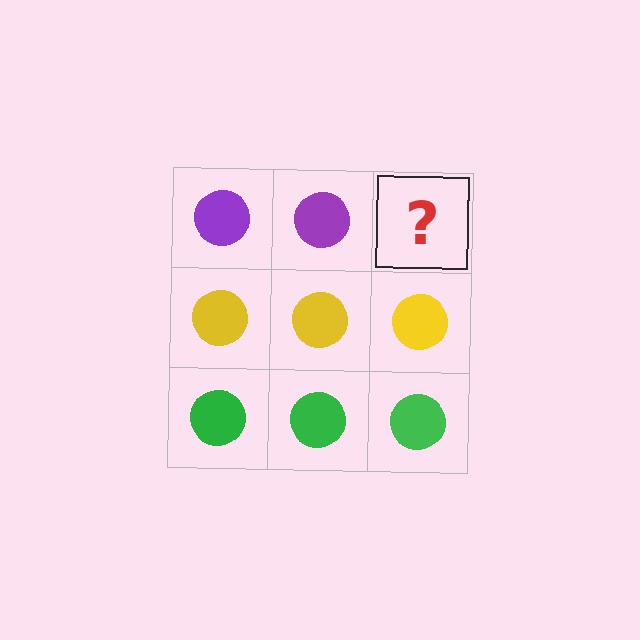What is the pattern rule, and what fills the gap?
The rule is that each row has a consistent color. The gap should be filled with a purple circle.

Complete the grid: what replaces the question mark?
The question mark should be replaced with a purple circle.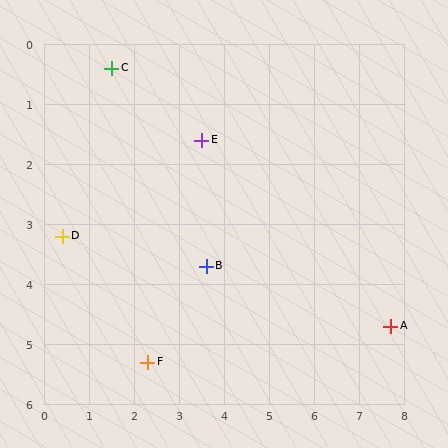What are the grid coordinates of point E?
Point E is at approximately (3.5, 1.6).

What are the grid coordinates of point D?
Point D is at approximately (0.4, 3.2).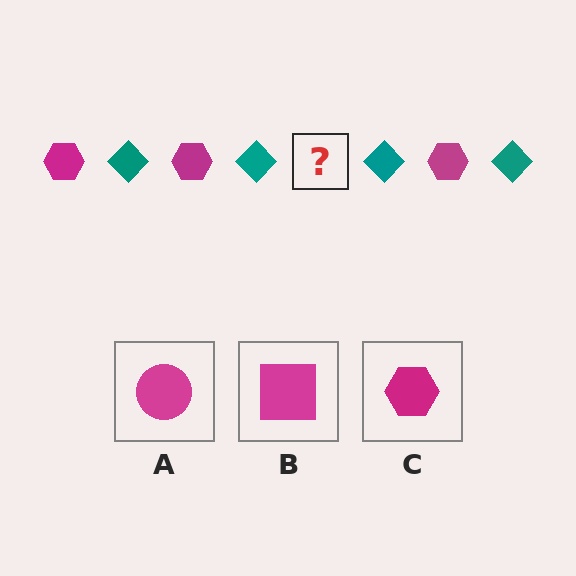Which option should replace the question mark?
Option C.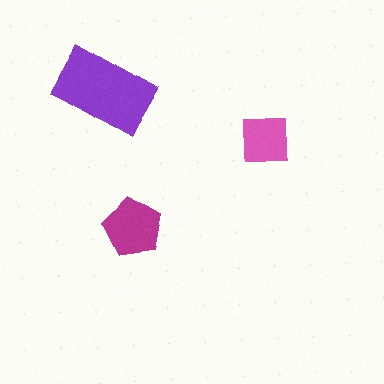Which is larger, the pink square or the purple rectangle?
The purple rectangle.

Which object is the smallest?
The pink square.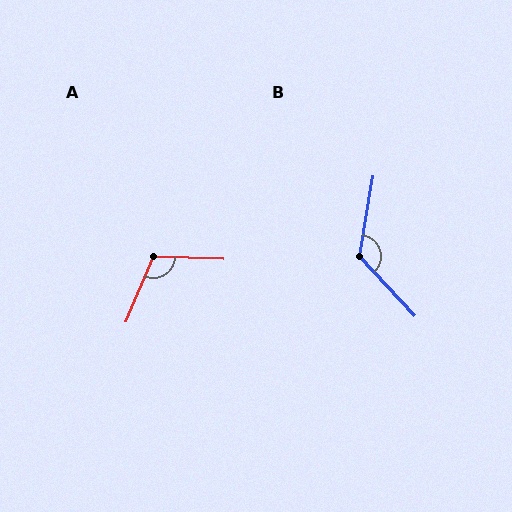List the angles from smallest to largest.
A (110°), B (128°).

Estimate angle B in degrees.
Approximately 128 degrees.